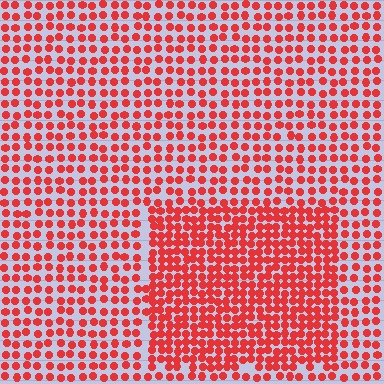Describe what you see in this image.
The image contains small red elements arranged at two different densities. A rectangle-shaped region is visible where the elements are more densely packed than the surrounding area.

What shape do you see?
I see a rectangle.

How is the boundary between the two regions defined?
The boundary is defined by a change in element density (approximately 1.8x ratio). All elements are the same color, size, and shape.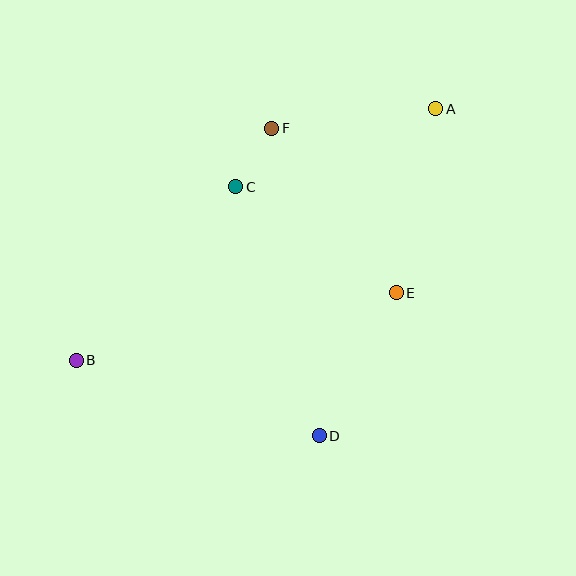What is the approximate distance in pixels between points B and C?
The distance between B and C is approximately 236 pixels.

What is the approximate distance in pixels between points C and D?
The distance between C and D is approximately 263 pixels.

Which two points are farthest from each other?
Points A and B are farthest from each other.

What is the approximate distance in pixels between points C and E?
The distance between C and E is approximately 192 pixels.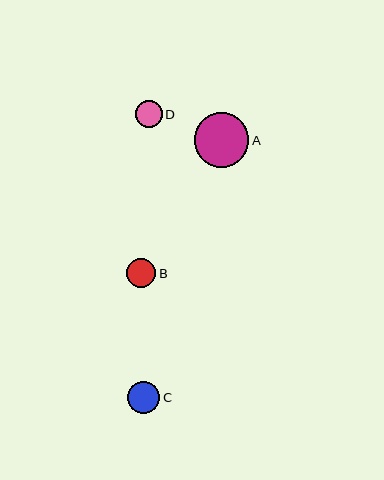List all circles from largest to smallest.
From largest to smallest: A, C, B, D.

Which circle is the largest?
Circle A is the largest with a size of approximately 54 pixels.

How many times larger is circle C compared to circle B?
Circle C is approximately 1.1 times the size of circle B.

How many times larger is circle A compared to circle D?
Circle A is approximately 2.1 times the size of circle D.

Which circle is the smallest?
Circle D is the smallest with a size of approximately 26 pixels.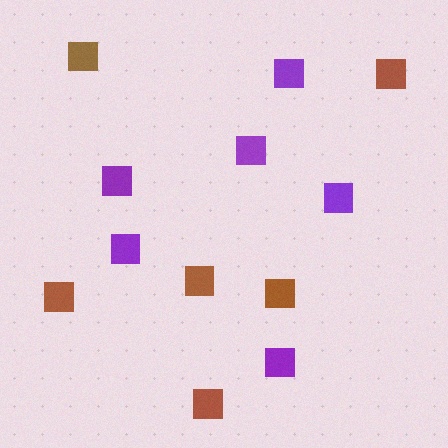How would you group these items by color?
There are 2 groups: one group of brown squares (6) and one group of purple squares (6).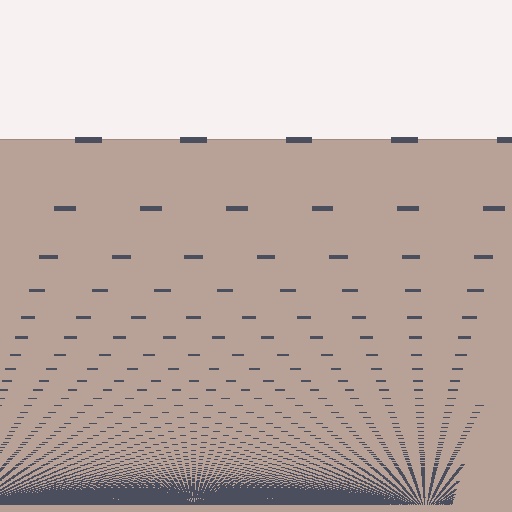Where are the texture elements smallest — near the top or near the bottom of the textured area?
Near the bottom.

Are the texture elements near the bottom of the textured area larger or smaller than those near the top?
Smaller. The gradient is inverted — elements near the bottom are smaller and denser.